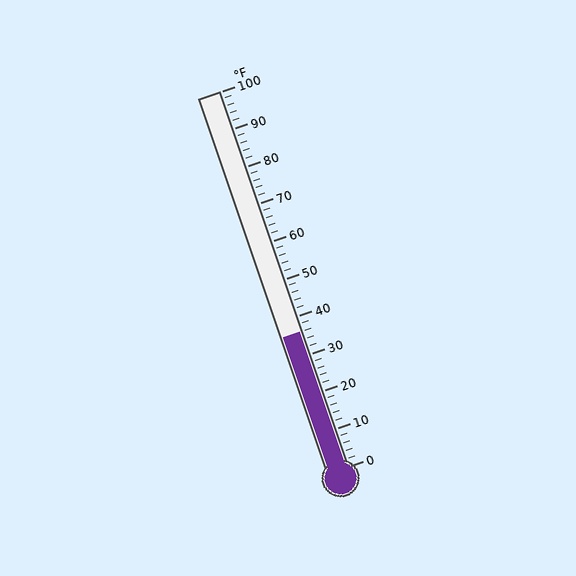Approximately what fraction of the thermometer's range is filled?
The thermometer is filled to approximately 35% of its range.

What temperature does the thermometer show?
The thermometer shows approximately 36°F.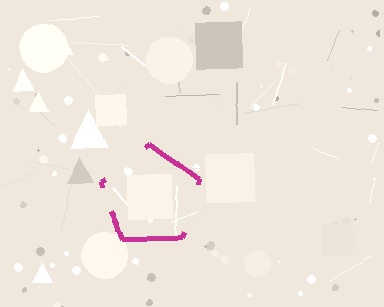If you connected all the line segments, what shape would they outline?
They would outline a pentagon.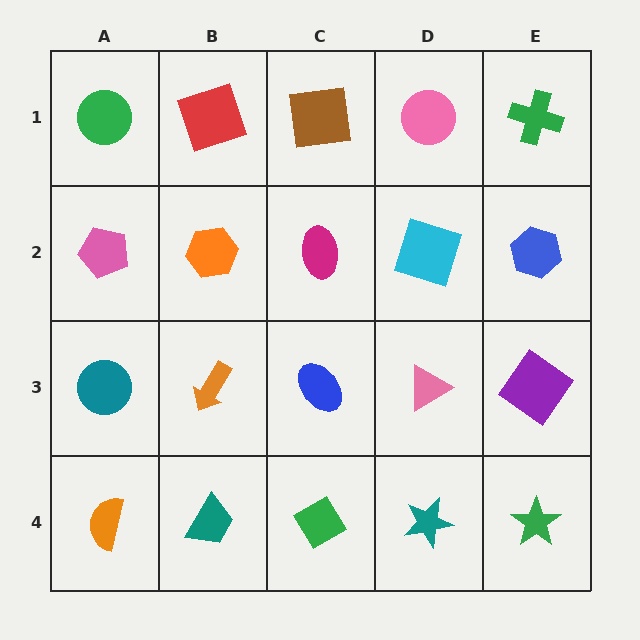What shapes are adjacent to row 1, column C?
A magenta ellipse (row 2, column C), a red square (row 1, column B), a pink circle (row 1, column D).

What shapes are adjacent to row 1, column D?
A cyan square (row 2, column D), a brown square (row 1, column C), a green cross (row 1, column E).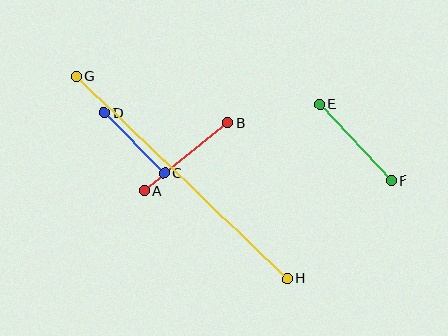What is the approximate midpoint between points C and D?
The midpoint is at approximately (134, 143) pixels.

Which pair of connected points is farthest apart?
Points G and H are farthest apart.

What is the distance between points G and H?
The distance is approximately 292 pixels.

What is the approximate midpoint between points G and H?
The midpoint is at approximately (182, 178) pixels.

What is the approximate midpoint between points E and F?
The midpoint is at approximately (355, 142) pixels.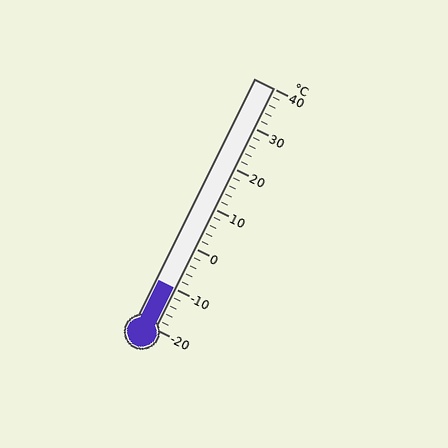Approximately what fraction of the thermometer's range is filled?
The thermometer is filled to approximately 15% of its range.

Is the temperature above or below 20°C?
The temperature is below 20°C.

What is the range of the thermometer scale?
The thermometer scale ranges from -20°C to 40°C.